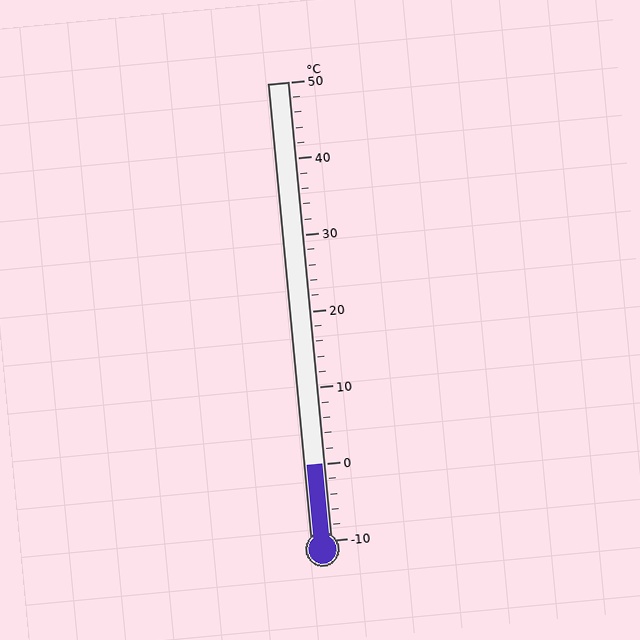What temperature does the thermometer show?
The thermometer shows approximately 0°C.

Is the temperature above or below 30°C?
The temperature is below 30°C.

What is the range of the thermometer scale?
The thermometer scale ranges from -10°C to 50°C.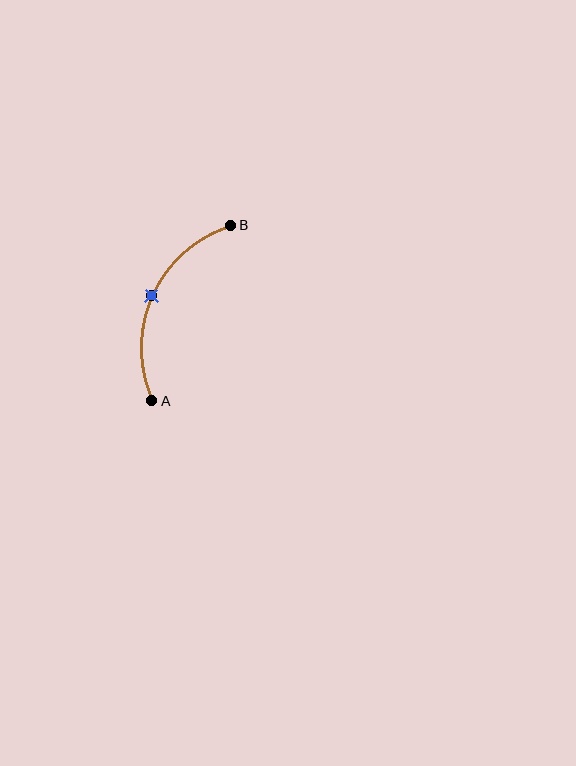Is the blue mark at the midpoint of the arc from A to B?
Yes. The blue mark lies on the arc at equal arc-length from both A and B — it is the arc midpoint.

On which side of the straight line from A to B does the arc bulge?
The arc bulges to the left of the straight line connecting A and B.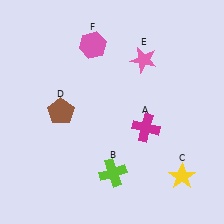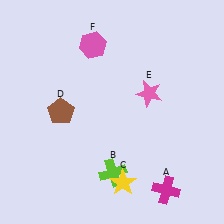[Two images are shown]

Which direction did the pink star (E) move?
The pink star (E) moved down.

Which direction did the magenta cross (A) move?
The magenta cross (A) moved down.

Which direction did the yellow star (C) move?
The yellow star (C) moved left.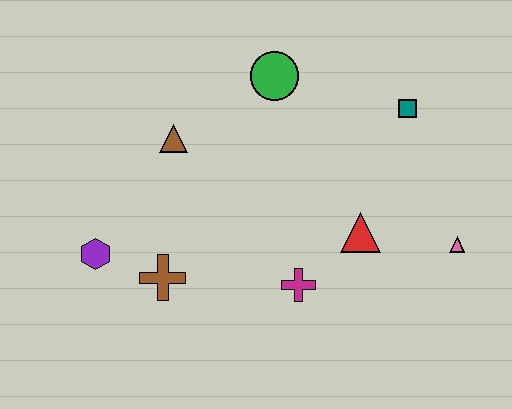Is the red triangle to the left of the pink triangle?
Yes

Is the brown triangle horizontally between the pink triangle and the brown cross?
Yes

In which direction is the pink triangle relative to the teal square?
The pink triangle is below the teal square.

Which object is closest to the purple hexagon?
The brown cross is closest to the purple hexagon.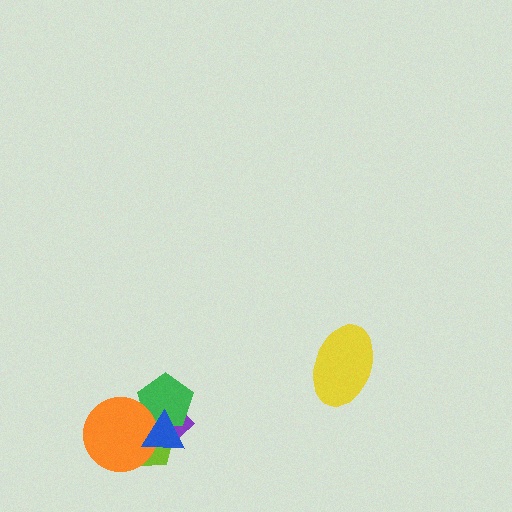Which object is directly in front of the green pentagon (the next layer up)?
The orange circle is directly in front of the green pentagon.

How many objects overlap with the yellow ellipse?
0 objects overlap with the yellow ellipse.